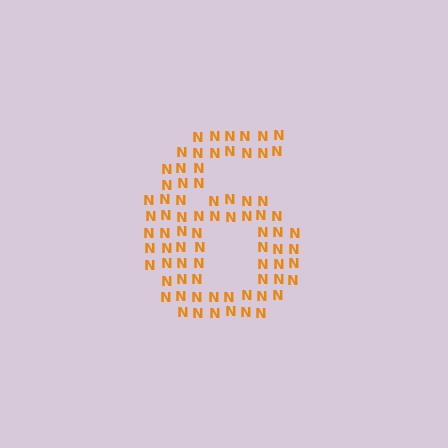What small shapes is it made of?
It is made of small letter N's.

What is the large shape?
The large shape is the digit 6.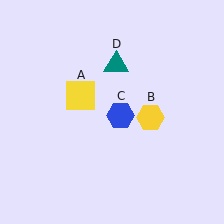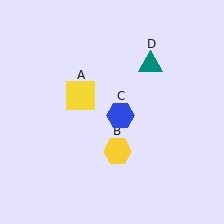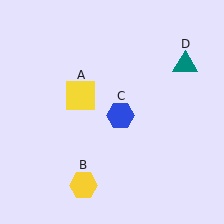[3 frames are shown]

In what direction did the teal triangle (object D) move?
The teal triangle (object D) moved right.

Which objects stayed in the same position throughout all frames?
Yellow square (object A) and blue hexagon (object C) remained stationary.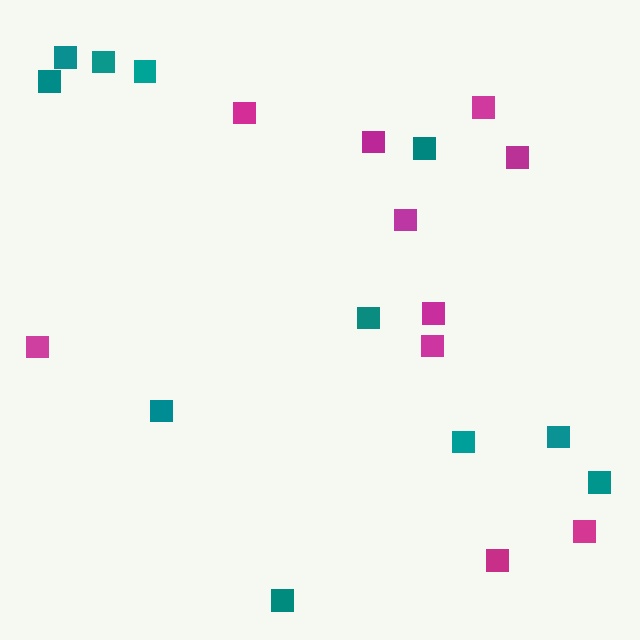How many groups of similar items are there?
There are 2 groups: one group of magenta squares (10) and one group of teal squares (11).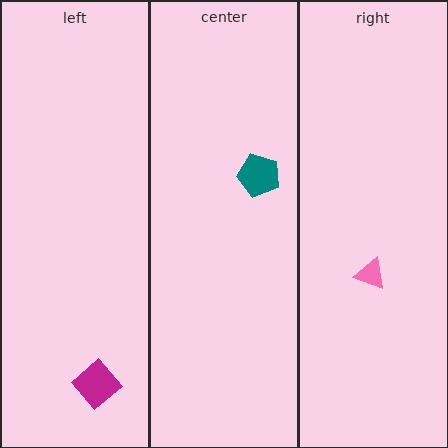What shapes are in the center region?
The teal pentagon.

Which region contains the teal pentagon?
The center region.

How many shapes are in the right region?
1.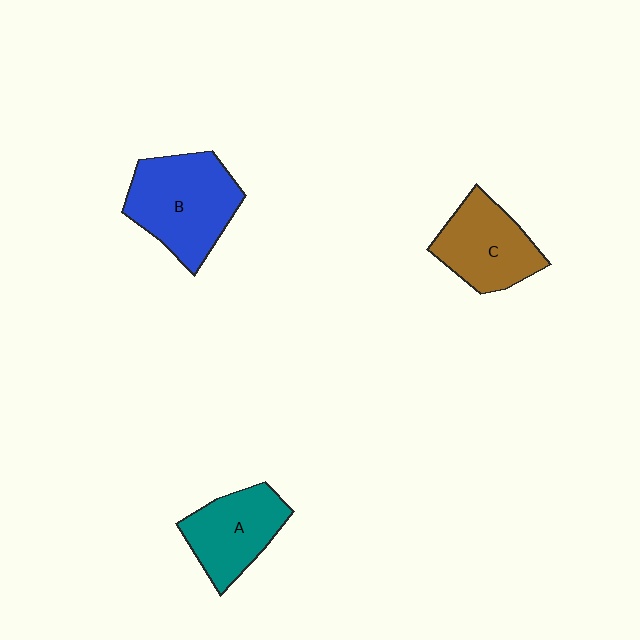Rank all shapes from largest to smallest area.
From largest to smallest: B (blue), C (brown), A (teal).